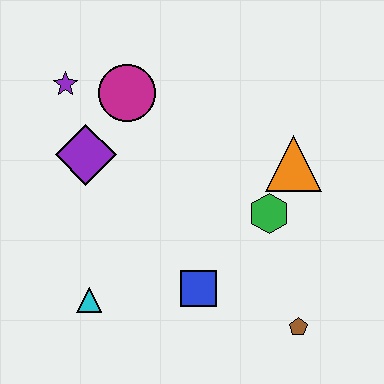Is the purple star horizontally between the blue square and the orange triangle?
No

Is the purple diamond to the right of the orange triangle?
No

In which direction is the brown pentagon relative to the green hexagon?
The brown pentagon is below the green hexagon.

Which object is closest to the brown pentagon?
The blue square is closest to the brown pentagon.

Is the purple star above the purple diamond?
Yes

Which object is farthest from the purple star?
The brown pentagon is farthest from the purple star.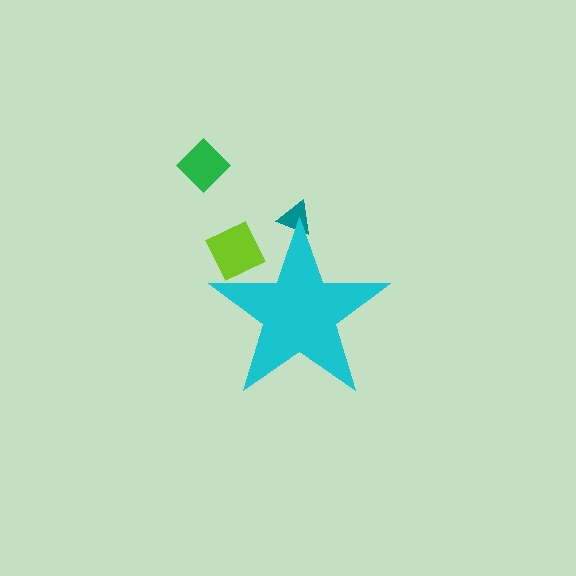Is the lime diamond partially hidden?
Yes, the lime diamond is partially hidden behind the cyan star.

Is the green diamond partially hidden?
No, the green diamond is fully visible.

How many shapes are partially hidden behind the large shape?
2 shapes are partially hidden.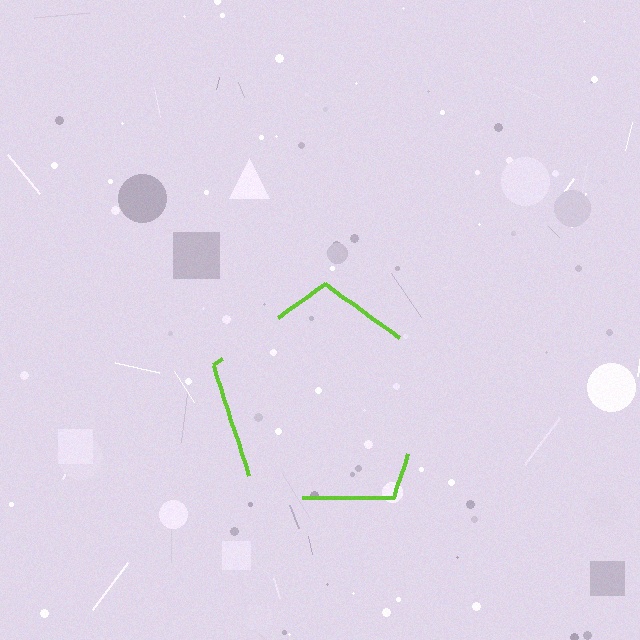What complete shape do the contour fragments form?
The contour fragments form a pentagon.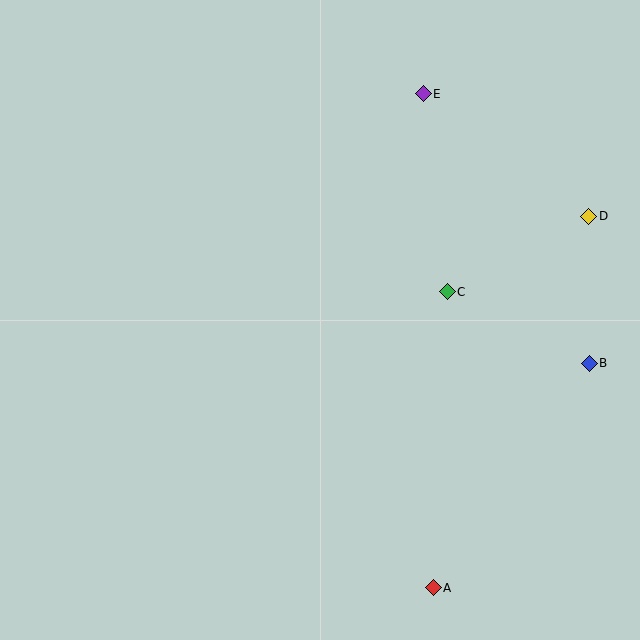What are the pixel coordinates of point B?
Point B is at (589, 363).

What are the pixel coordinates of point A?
Point A is at (433, 588).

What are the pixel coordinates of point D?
Point D is at (589, 216).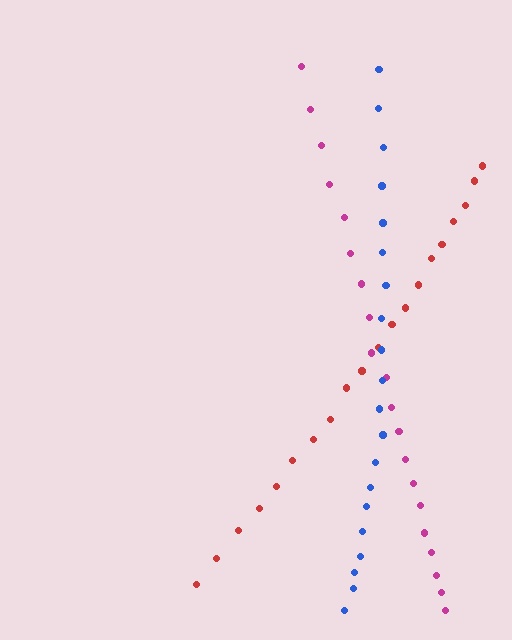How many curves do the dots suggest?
There are 3 distinct paths.